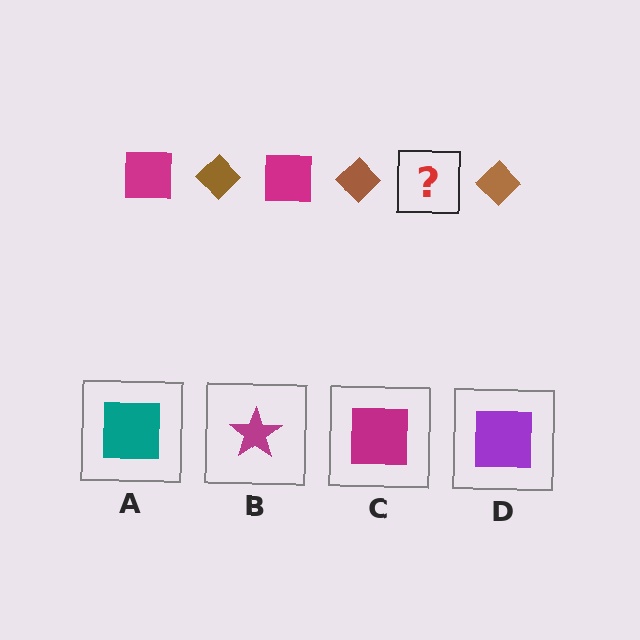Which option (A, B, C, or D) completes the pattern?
C.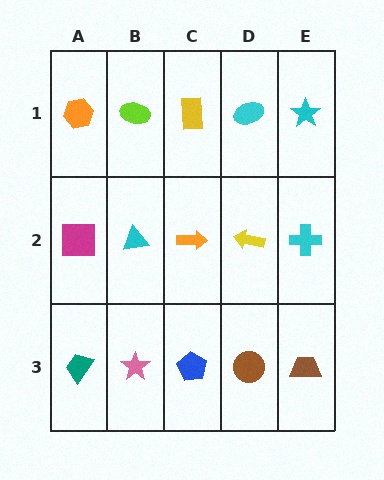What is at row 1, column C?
A yellow rectangle.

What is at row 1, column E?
A cyan star.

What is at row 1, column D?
A cyan ellipse.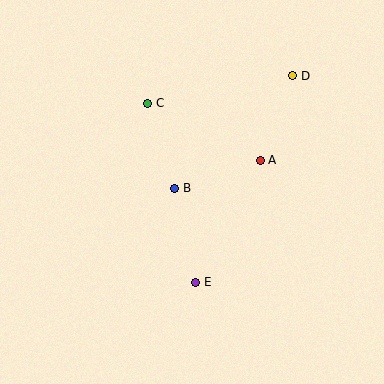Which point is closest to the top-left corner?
Point C is closest to the top-left corner.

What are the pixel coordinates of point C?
Point C is at (147, 103).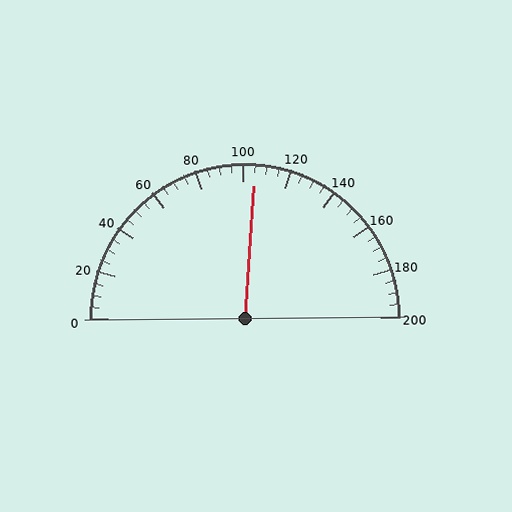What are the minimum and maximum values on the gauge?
The gauge ranges from 0 to 200.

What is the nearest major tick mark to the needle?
The nearest major tick mark is 100.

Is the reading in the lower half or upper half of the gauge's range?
The reading is in the upper half of the range (0 to 200).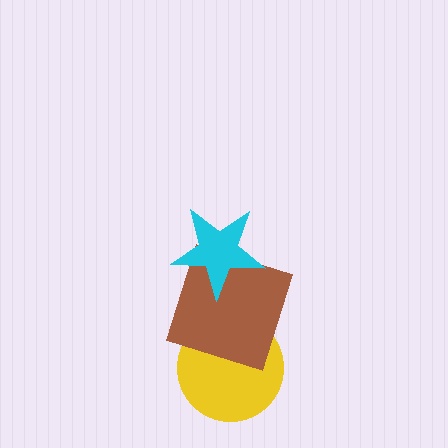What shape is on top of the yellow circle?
The brown square is on top of the yellow circle.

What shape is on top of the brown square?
The cyan star is on top of the brown square.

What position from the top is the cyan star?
The cyan star is 1st from the top.